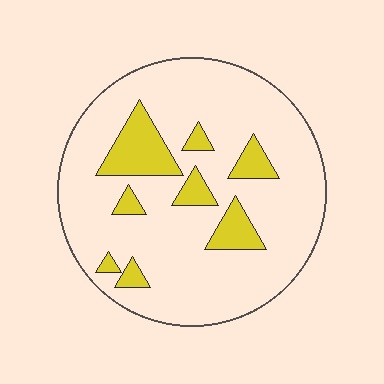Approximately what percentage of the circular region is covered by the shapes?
Approximately 15%.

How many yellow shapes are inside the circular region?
8.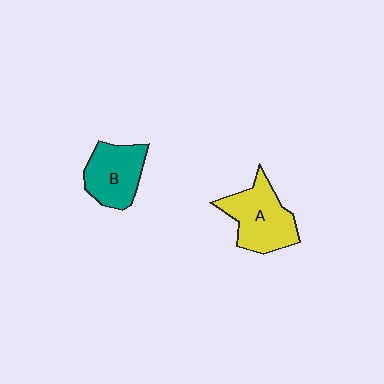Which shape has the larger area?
Shape A (yellow).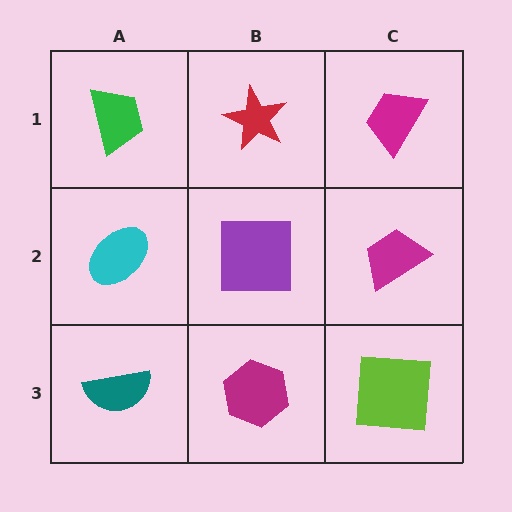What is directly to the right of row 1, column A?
A red star.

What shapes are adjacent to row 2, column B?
A red star (row 1, column B), a magenta hexagon (row 3, column B), a cyan ellipse (row 2, column A), a magenta trapezoid (row 2, column C).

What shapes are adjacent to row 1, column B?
A purple square (row 2, column B), a green trapezoid (row 1, column A), a magenta trapezoid (row 1, column C).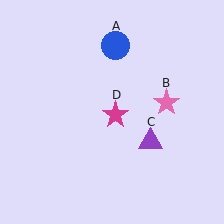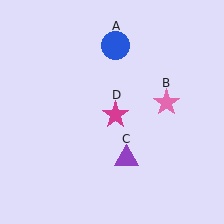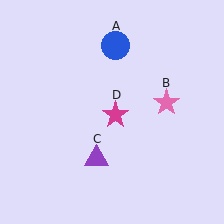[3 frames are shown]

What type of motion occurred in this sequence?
The purple triangle (object C) rotated clockwise around the center of the scene.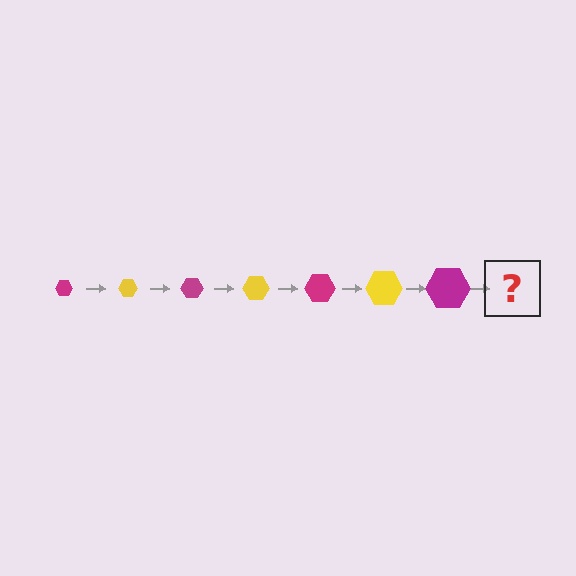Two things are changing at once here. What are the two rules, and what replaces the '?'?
The two rules are that the hexagon grows larger each step and the color cycles through magenta and yellow. The '?' should be a yellow hexagon, larger than the previous one.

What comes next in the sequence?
The next element should be a yellow hexagon, larger than the previous one.